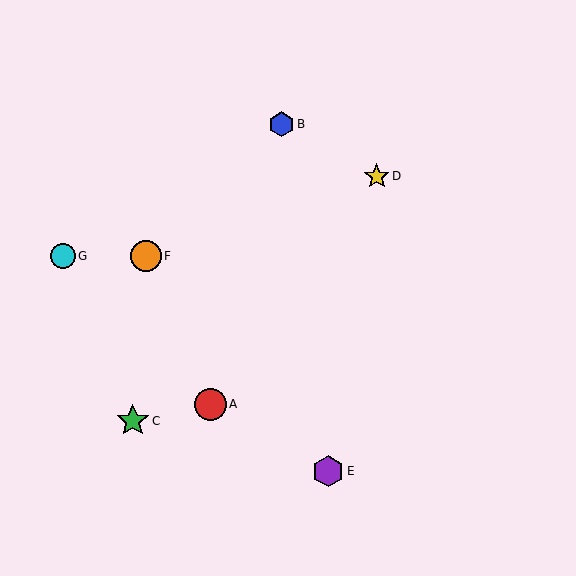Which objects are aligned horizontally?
Objects F, G are aligned horizontally.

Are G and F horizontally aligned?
Yes, both are at y≈256.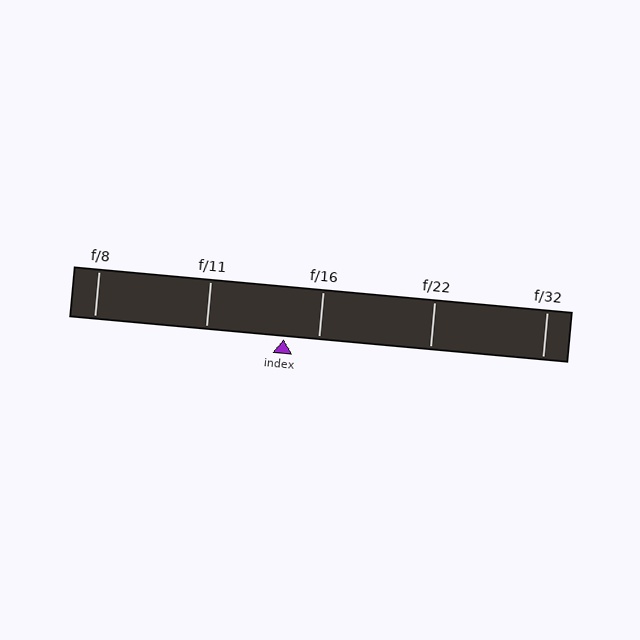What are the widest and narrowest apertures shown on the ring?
The widest aperture shown is f/8 and the narrowest is f/32.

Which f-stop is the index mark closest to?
The index mark is closest to f/16.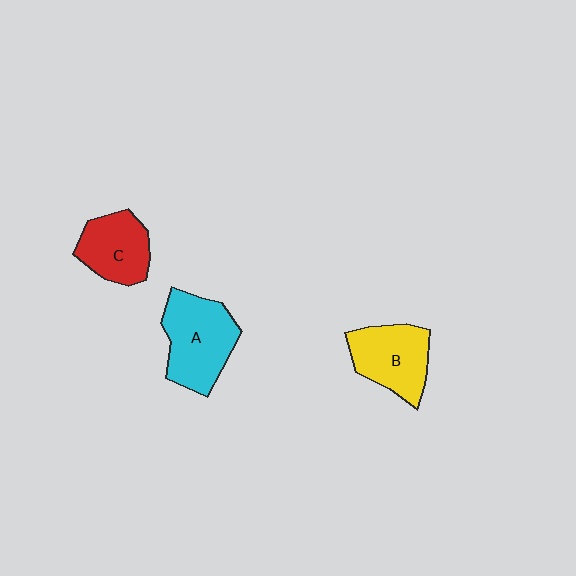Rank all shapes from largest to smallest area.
From largest to smallest: A (cyan), B (yellow), C (red).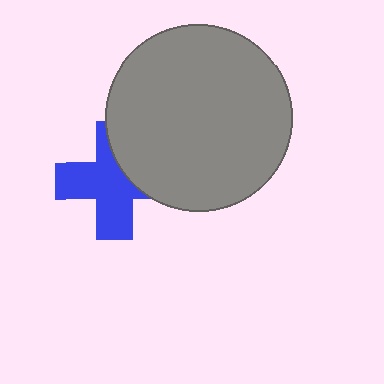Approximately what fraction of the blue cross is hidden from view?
Roughly 35% of the blue cross is hidden behind the gray circle.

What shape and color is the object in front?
The object in front is a gray circle.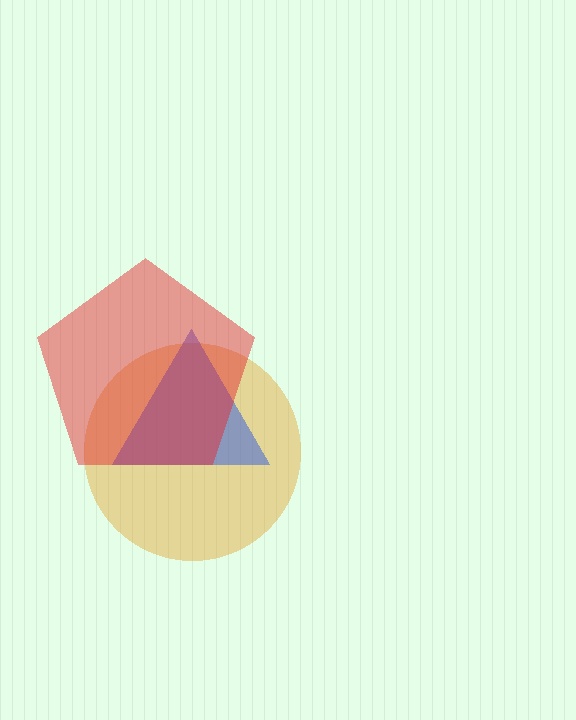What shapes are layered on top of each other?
The layered shapes are: an orange circle, a blue triangle, a red pentagon.